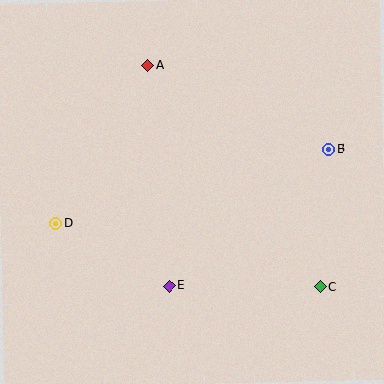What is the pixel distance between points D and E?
The distance between D and E is 130 pixels.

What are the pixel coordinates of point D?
Point D is at (56, 224).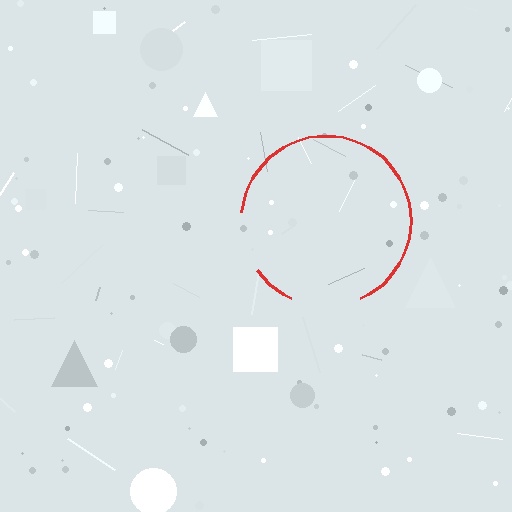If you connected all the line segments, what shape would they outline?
They would outline a circle.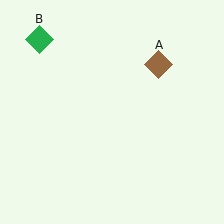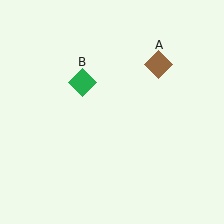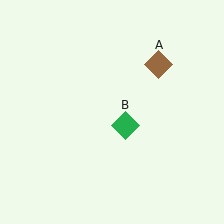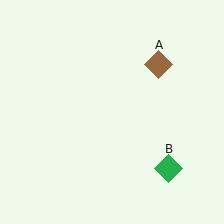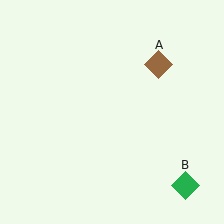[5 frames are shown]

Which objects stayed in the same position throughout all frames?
Brown diamond (object A) remained stationary.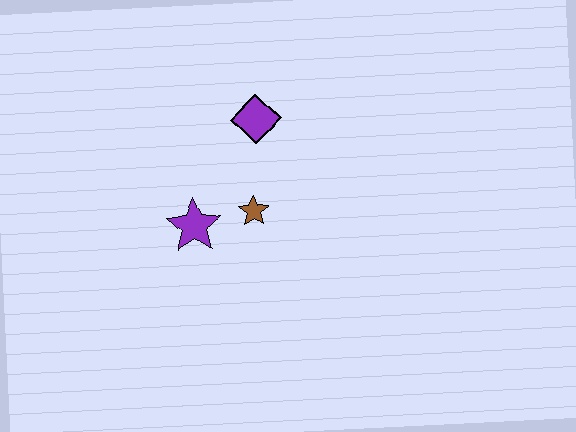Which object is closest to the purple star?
The brown star is closest to the purple star.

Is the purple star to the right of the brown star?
No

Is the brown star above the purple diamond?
No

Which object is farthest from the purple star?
The purple diamond is farthest from the purple star.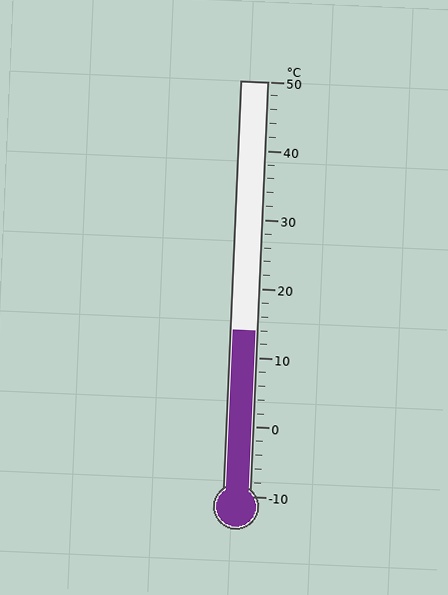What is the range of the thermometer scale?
The thermometer scale ranges from -10°C to 50°C.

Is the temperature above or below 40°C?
The temperature is below 40°C.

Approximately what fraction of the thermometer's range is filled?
The thermometer is filled to approximately 40% of its range.